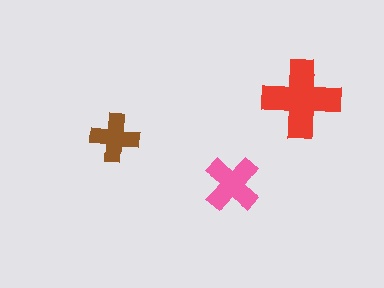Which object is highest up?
The red cross is topmost.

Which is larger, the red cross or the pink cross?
The red one.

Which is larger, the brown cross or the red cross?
The red one.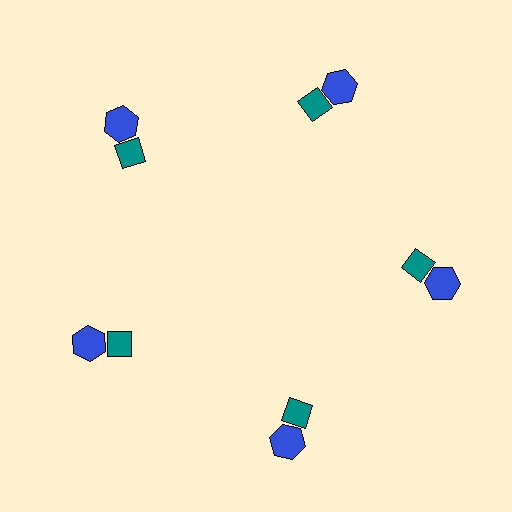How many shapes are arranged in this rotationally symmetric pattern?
There are 10 shapes, arranged in 5 groups of 2.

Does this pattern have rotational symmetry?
Yes, this pattern has 5-fold rotational symmetry. It looks the same after rotating 72 degrees around the center.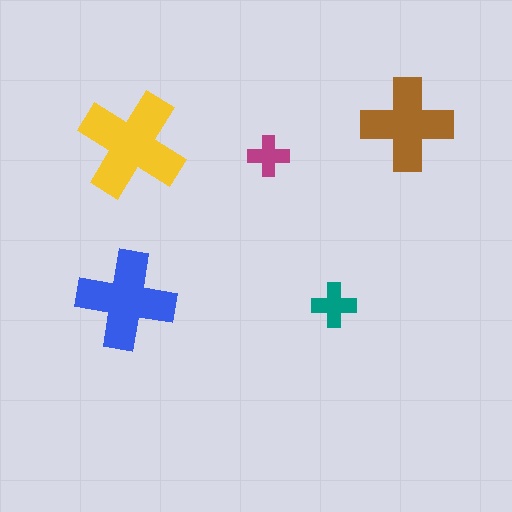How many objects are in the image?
There are 5 objects in the image.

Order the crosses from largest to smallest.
the yellow one, the blue one, the brown one, the teal one, the magenta one.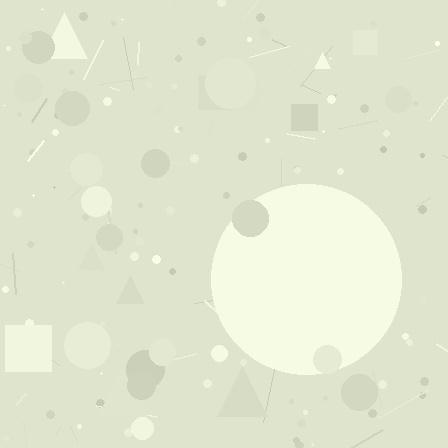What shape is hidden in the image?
A circle is hidden in the image.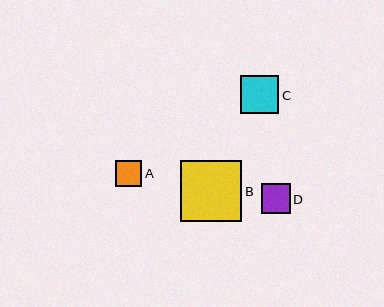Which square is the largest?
Square B is the largest with a size of approximately 62 pixels.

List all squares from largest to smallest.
From largest to smallest: B, C, D, A.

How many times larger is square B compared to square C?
Square B is approximately 1.6 times the size of square C.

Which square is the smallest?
Square A is the smallest with a size of approximately 26 pixels.